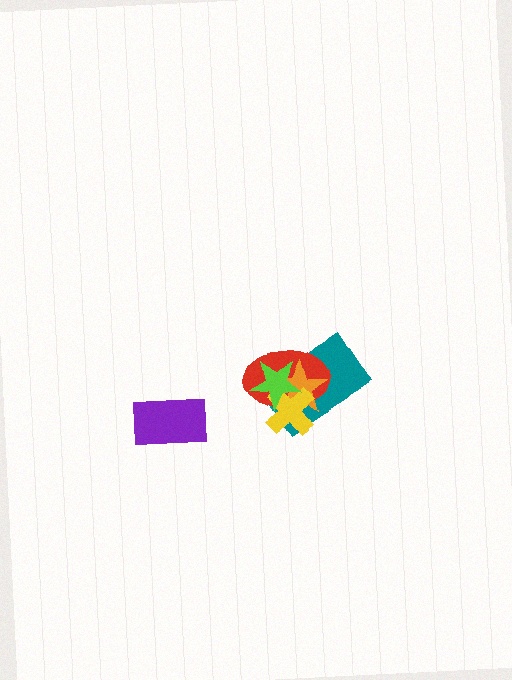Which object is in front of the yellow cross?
The lime star is in front of the yellow cross.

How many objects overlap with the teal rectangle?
4 objects overlap with the teal rectangle.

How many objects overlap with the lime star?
4 objects overlap with the lime star.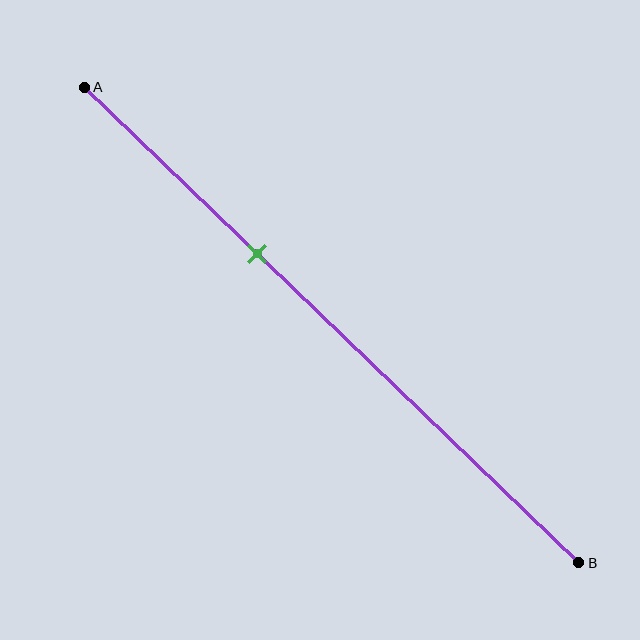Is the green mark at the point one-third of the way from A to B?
Yes, the mark is approximately at the one-third point.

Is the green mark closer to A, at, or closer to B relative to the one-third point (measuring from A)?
The green mark is approximately at the one-third point of segment AB.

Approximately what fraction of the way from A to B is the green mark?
The green mark is approximately 35% of the way from A to B.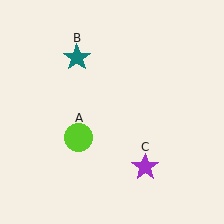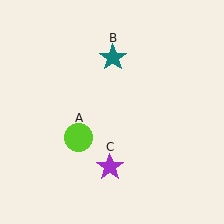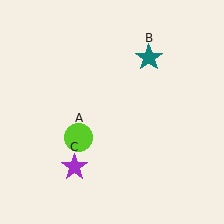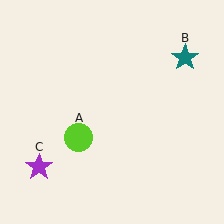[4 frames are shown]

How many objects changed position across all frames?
2 objects changed position: teal star (object B), purple star (object C).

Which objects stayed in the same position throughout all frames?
Lime circle (object A) remained stationary.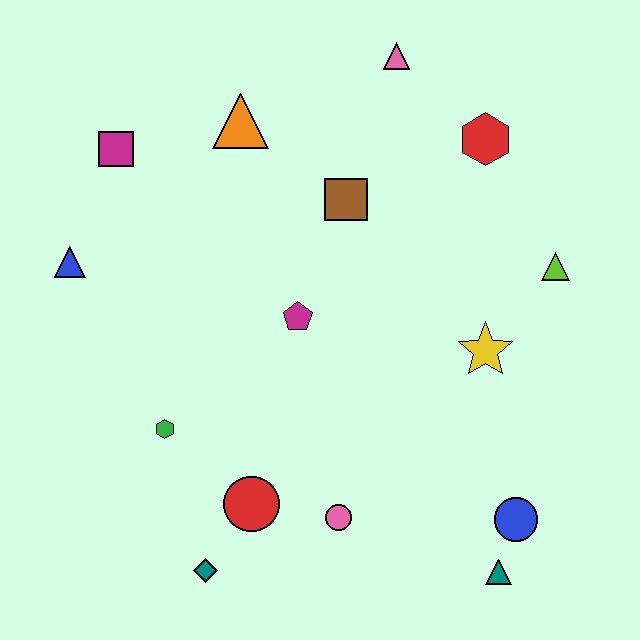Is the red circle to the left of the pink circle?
Yes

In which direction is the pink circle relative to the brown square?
The pink circle is below the brown square.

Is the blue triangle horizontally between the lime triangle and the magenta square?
No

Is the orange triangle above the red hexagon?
Yes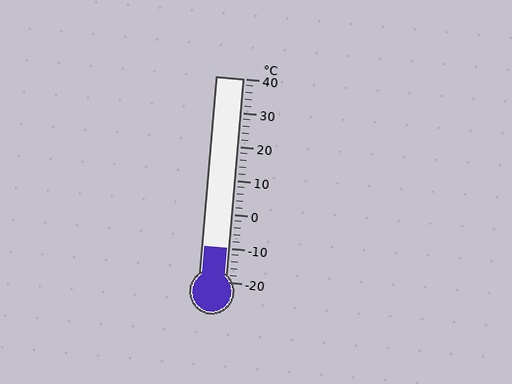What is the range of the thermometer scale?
The thermometer scale ranges from -20°C to 40°C.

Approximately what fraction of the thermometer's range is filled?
The thermometer is filled to approximately 15% of its range.